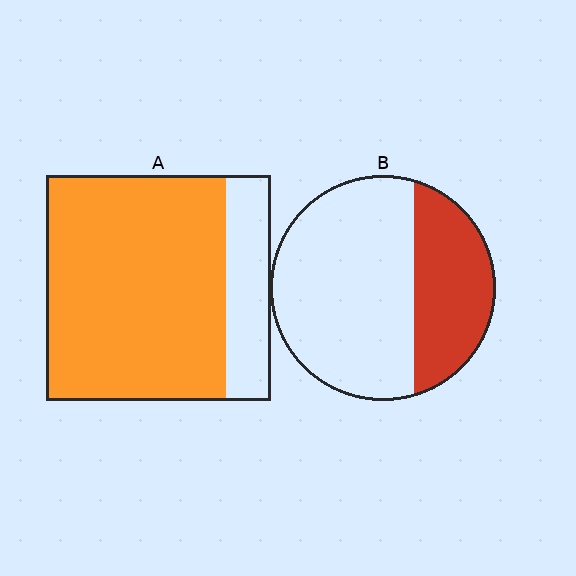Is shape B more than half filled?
No.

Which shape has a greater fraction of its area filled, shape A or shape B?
Shape A.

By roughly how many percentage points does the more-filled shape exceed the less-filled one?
By roughly 45 percentage points (A over B).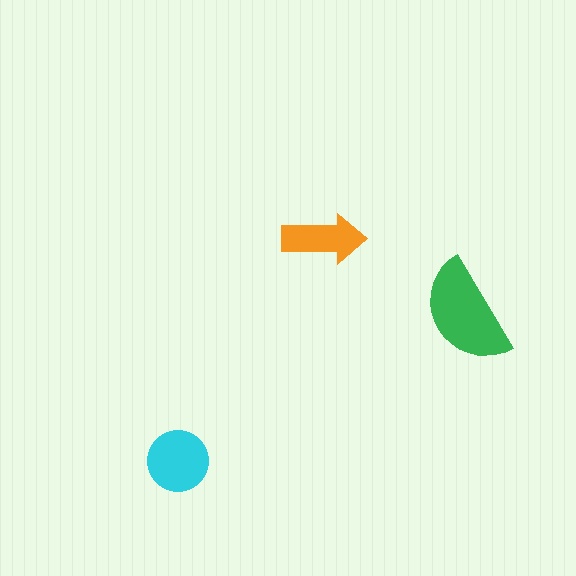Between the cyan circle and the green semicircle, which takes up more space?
The green semicircle.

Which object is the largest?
The green semicircle.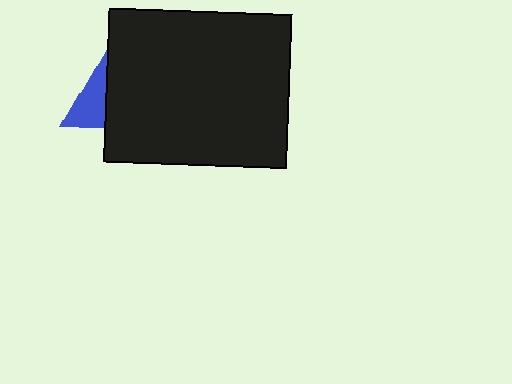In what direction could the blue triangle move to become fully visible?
The blue triangle could move left. That would shift it out from behind the black rectangle entirely.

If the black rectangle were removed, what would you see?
You would see the complete blue triangle.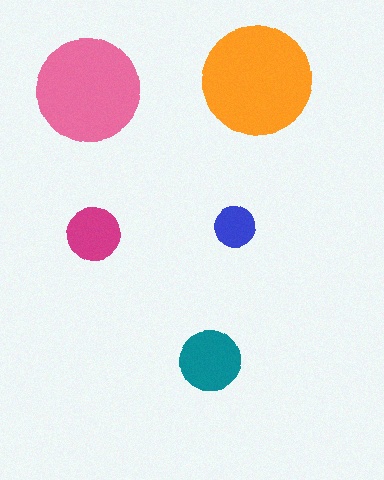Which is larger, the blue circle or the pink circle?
The pink one.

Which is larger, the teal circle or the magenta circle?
The teal one.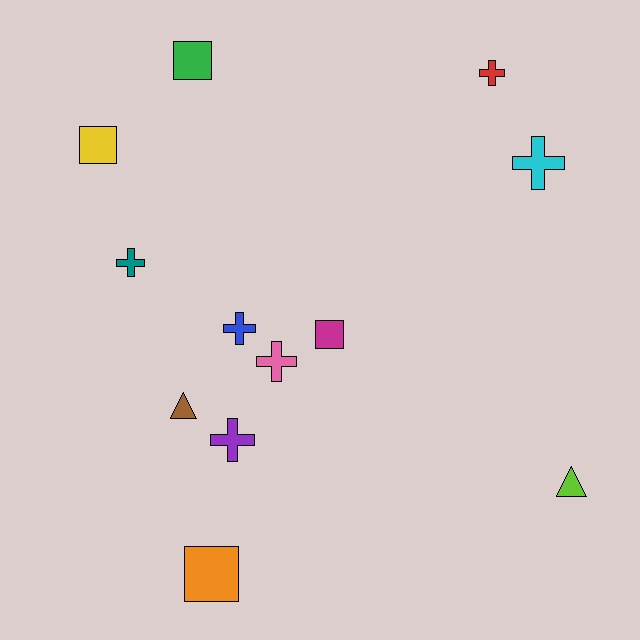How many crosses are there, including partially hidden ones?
There are 6 crosses.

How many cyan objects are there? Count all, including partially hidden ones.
There is 1 cyan object.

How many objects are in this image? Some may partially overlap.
There are 12 objects.